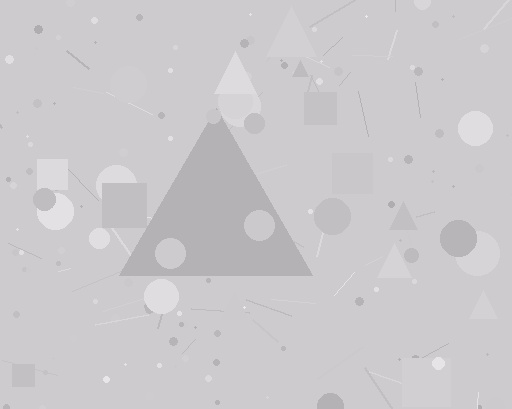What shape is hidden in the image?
A triangle is hidden in the image.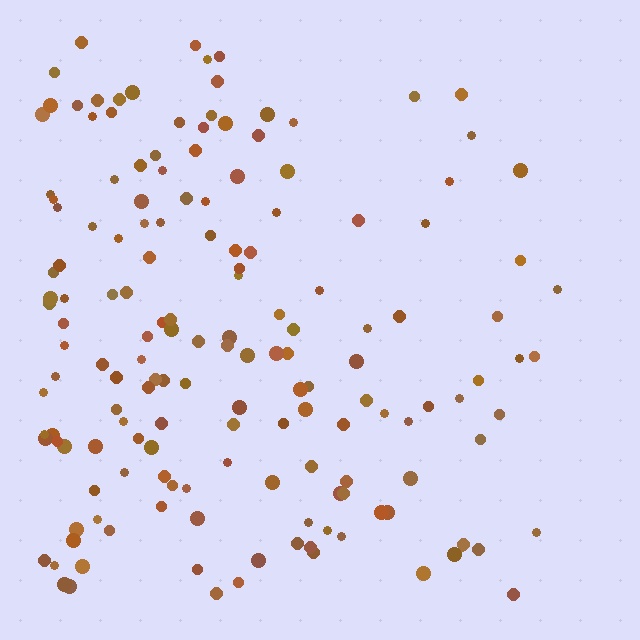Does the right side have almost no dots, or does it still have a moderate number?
Still a moderate number, just noticeably fewer than the left.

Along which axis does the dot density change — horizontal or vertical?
Horizontal.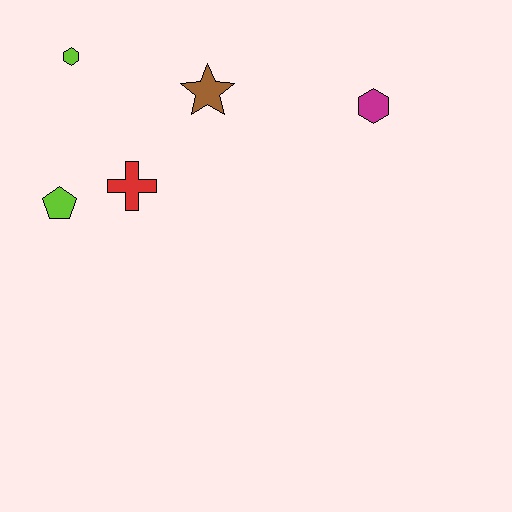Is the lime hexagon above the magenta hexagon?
Yes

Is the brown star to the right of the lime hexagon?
Yes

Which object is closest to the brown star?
The red cross is closest to the brown star.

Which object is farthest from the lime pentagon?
The magenta hexagon is farthest from the lime pentagon.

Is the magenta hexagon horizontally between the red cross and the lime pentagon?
No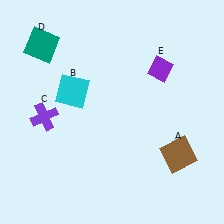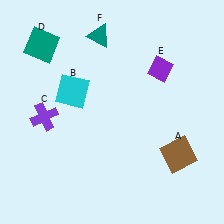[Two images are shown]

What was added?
A teal triangle (F) was added in Image 2.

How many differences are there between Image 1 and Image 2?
There is 1 difference between the two images.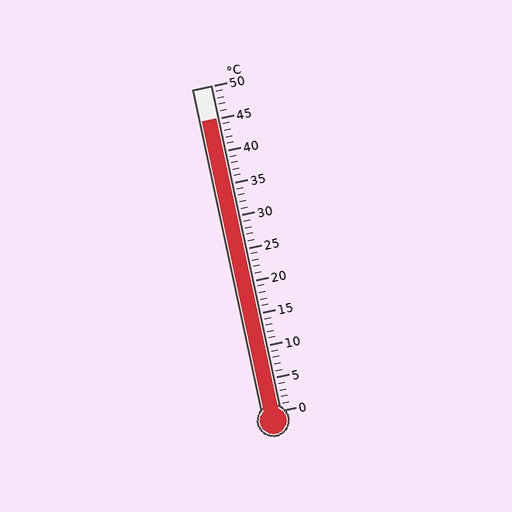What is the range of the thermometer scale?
The thermometer scale ranges from 0°C to 50°C.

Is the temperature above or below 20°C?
The temperature is above 20°C.